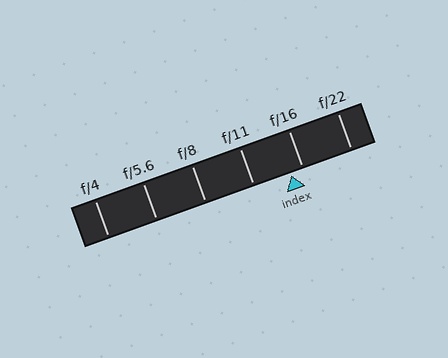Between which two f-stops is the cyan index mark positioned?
The index mark is between f/11 and f/16.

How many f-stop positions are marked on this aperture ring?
There are 6 f-stop positions marked.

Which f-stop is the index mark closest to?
The index mark is closest to f/16.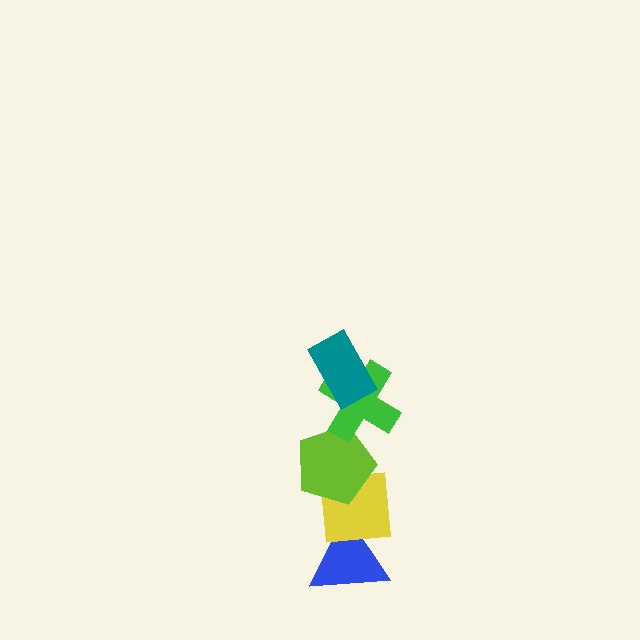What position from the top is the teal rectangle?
The teal rectangle is 1st from the top.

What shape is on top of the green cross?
The teal rectangle is on top of the green cross.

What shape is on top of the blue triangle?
The yellow square is on top of the blue triangle.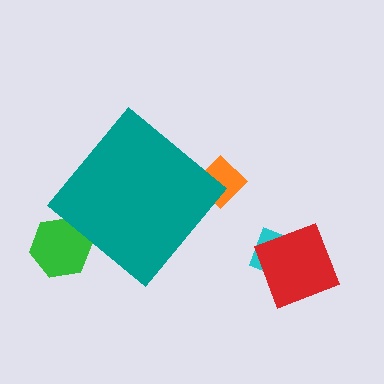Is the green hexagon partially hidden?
Yes, the green hexagon is partially hidden behind the teal diamond.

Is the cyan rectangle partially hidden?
No, the cyan rectangle is fully visible.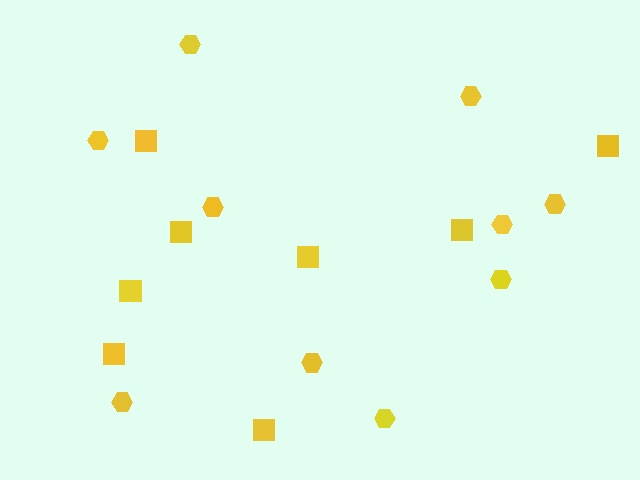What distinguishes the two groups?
There are 2 groups: one group of squares (8) and one group of hexagons (10).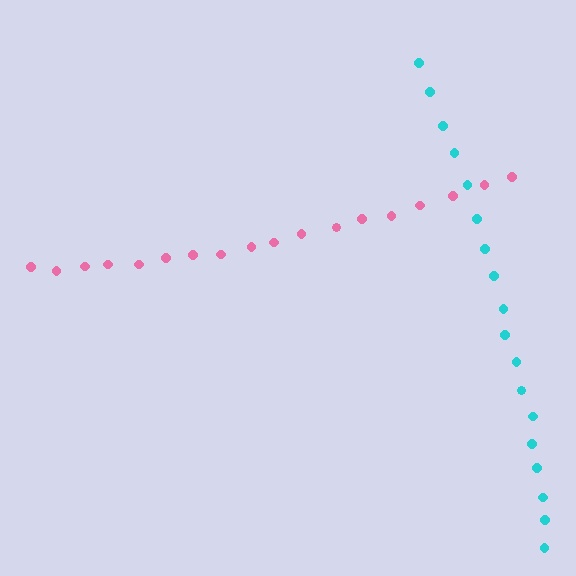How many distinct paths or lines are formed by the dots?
There are 2 distinct paths.